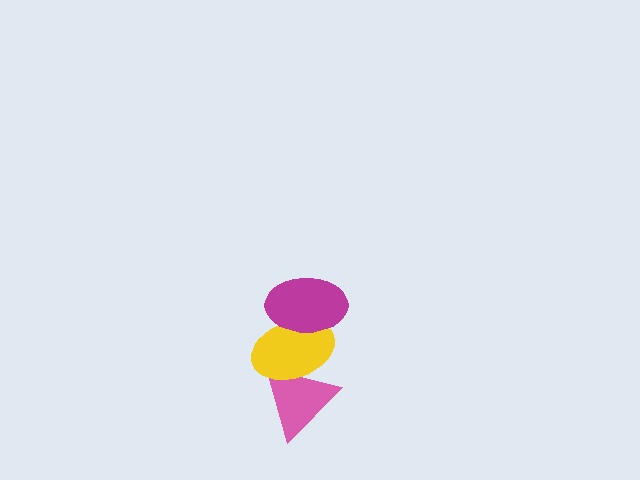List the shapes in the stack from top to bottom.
From top to bottom: the magenta ellipse, the yellow ellipse, the pink triangle.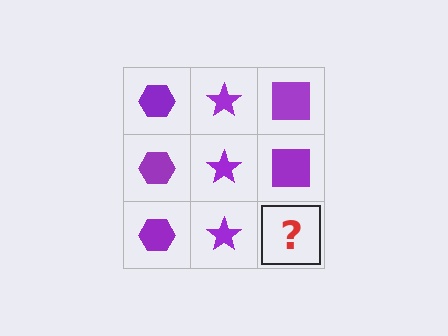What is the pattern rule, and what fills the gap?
The rule is that each column has a consistent shape. The gap should be filled with a purple square.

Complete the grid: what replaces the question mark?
The question mark should be replaced with a purple square.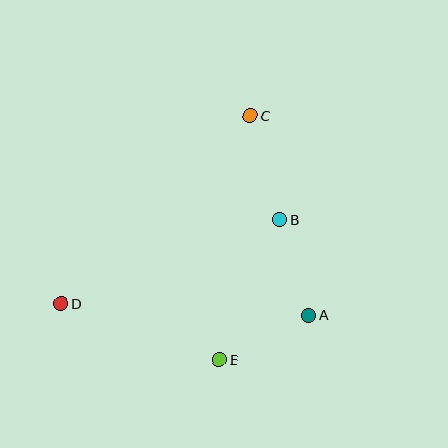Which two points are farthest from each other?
Points C and D are farthest from each other.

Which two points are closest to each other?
Points A and B are closest to each other.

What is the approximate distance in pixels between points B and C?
The distance between B and C is approximately 108 pixels.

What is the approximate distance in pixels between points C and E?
The distance between C and E is approximately 246 pixels.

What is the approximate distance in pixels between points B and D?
The distance between B and D is approximately 234 pixels.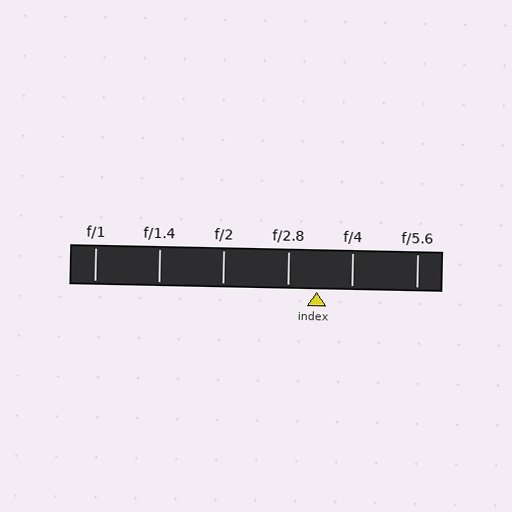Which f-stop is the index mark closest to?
The index mark is closest to f/2.8.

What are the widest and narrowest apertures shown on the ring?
The widest aperture shown is f/1 and the narrowest is f/5.6.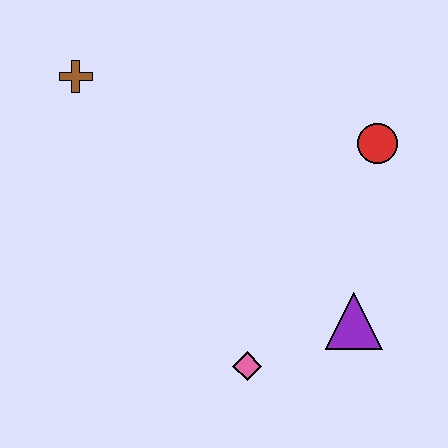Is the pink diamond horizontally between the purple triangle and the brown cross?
Yes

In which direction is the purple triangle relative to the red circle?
The purple triangle is below the red circle.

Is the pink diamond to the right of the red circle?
No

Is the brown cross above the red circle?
Yes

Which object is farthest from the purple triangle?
The brown cross is farthest from the purple triangle.